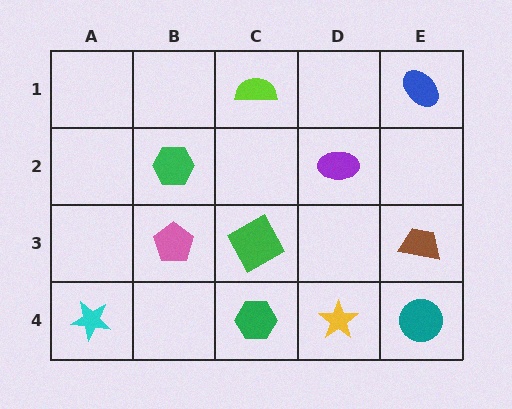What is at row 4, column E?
A teal circle.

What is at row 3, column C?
A green square.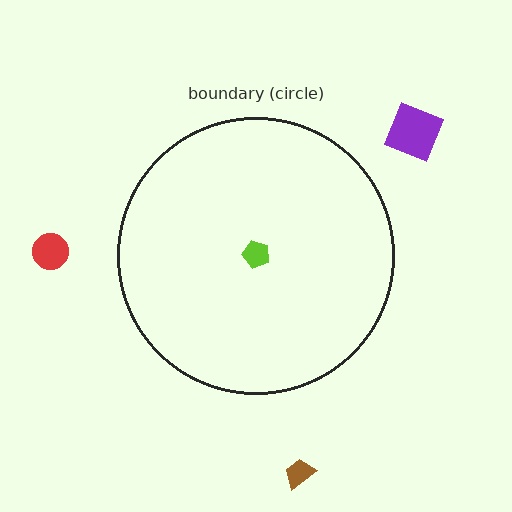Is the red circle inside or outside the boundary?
Outside.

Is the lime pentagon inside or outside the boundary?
Inside.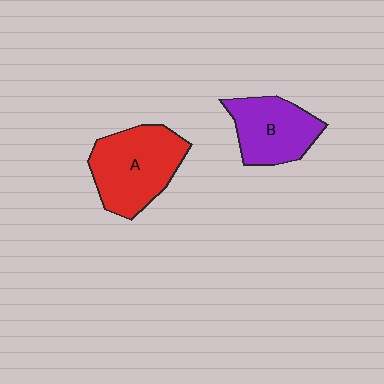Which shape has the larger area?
Shape A (red).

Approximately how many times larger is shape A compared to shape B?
Approximately 1.3 times.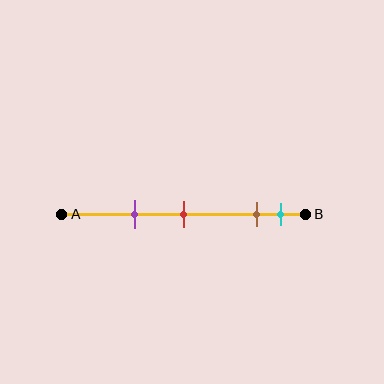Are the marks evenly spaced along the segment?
No, the marks are not evenly spaced.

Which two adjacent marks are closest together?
The brown and cyan marks are the closest adjacent pair.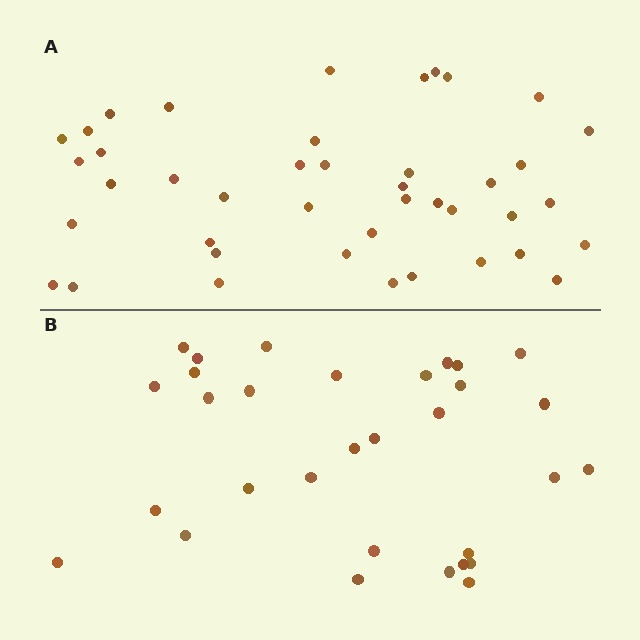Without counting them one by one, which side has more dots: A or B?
Region A (the top region) has more dots.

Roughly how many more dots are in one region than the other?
Region A has roughly 12 or so more dots than region B.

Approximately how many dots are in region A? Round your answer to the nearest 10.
About 40 dots. (The exact count is 42, which rounds to 40.)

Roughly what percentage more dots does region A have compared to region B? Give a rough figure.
About 35% more.